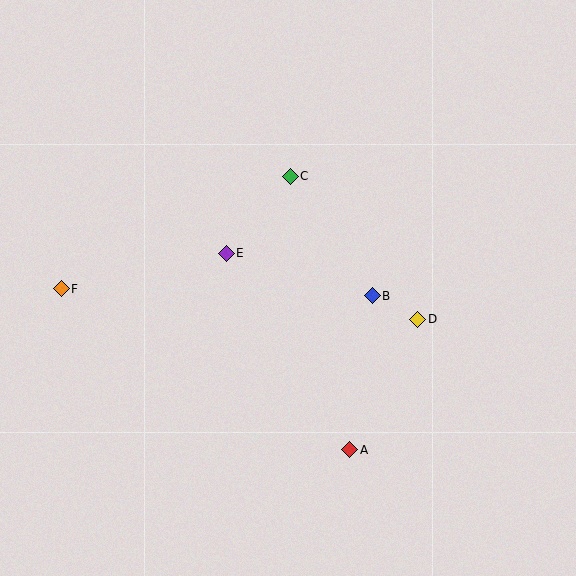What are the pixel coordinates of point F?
Point F is at (61, 289).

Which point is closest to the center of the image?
Point E at (226, 253) is closest to the center.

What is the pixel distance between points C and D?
The distance between C and D is 192 pixels.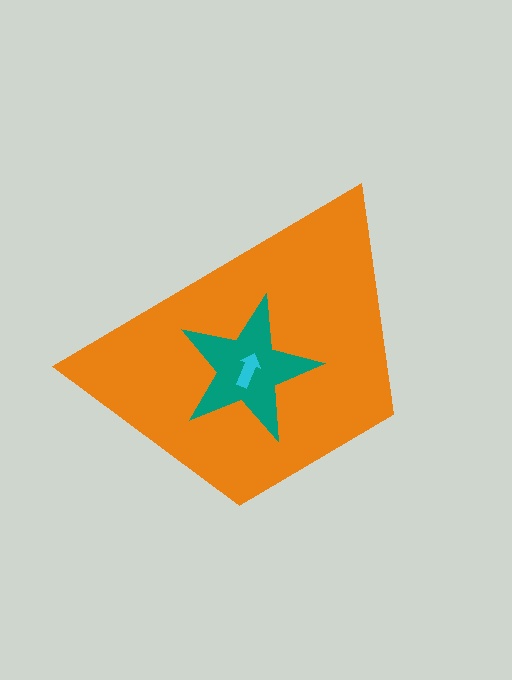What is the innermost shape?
The cyan arrow.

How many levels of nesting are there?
3.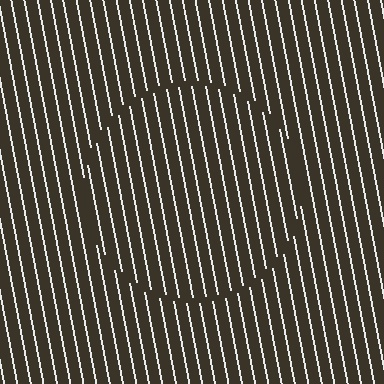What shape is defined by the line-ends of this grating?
An illusory circle. The interior of the shape contains the same grating, shifted by half a period — the contour is defined by the phase discontinuity where line-ends from the inner and outer gratings abut.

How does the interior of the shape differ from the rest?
The interior of the shape contains the same grating, shifted by half a period — the contour is defined by the phase discontinuity where line-ends from the inner and outer gratings abut.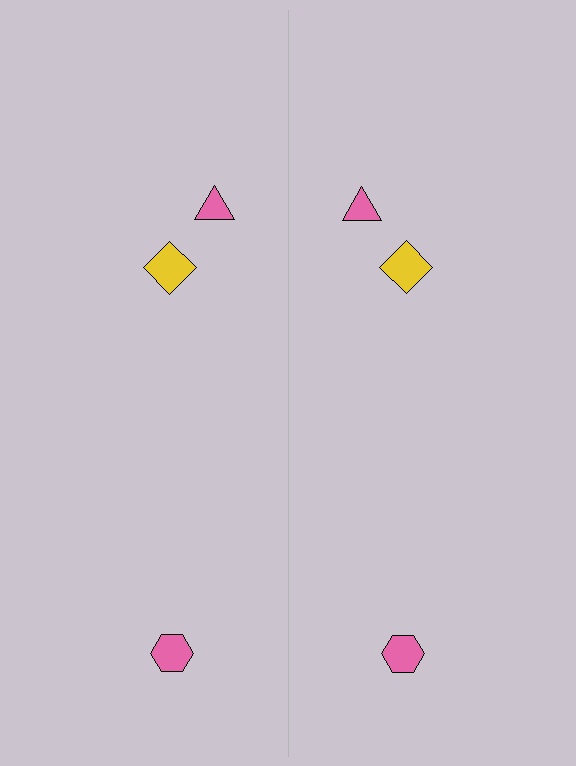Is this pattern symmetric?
Yes, this pattern has bilateral (reflection) symmetry.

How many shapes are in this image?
There are 6 shapes in this image.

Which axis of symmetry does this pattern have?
The pattern has a vertical axis of symmetry running through the center of the image.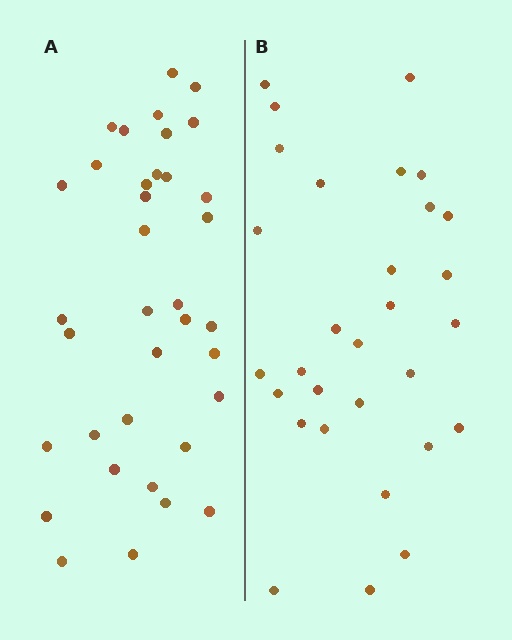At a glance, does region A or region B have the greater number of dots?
Region A (the left region) has more dots.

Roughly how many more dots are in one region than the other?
Region A has about 6 more dots than region B.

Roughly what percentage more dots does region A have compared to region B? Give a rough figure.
About 20% more.